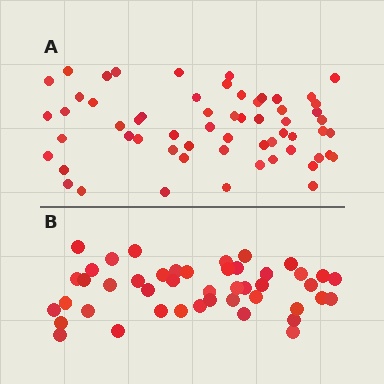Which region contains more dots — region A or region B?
Region A (the top region) has more dots.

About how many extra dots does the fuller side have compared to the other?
Region A has approximately 15 more dots than region B.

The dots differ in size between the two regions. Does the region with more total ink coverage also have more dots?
No. Region B has more total ink coverage because its dots are larger, but region A actually contains more individual dots. Total area can be misleading — the number of items is what matters here.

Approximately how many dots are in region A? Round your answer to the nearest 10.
About 60 dots.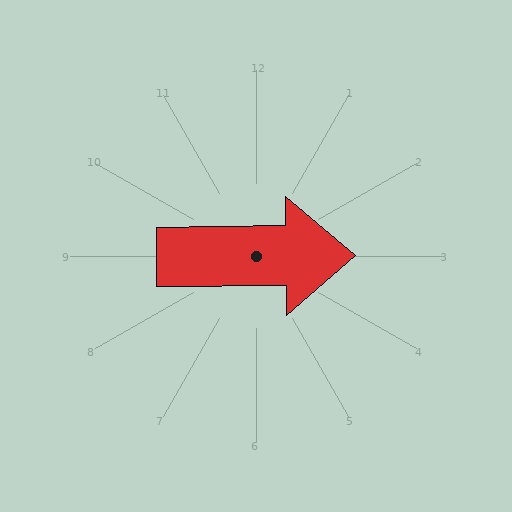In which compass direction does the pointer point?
East.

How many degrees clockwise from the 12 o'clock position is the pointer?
Approximately 89 degrees.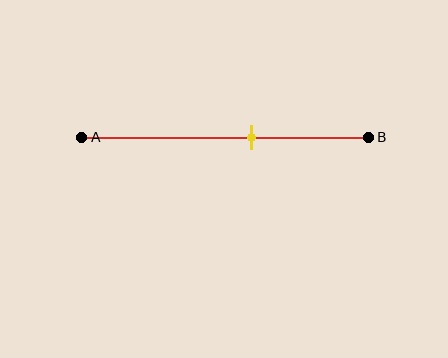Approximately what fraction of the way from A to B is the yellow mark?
The yellow mark is approximately 60% of the way from A to B.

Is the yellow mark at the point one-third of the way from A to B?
No, the mark is at about 60% from A, not at the 33% one-third point.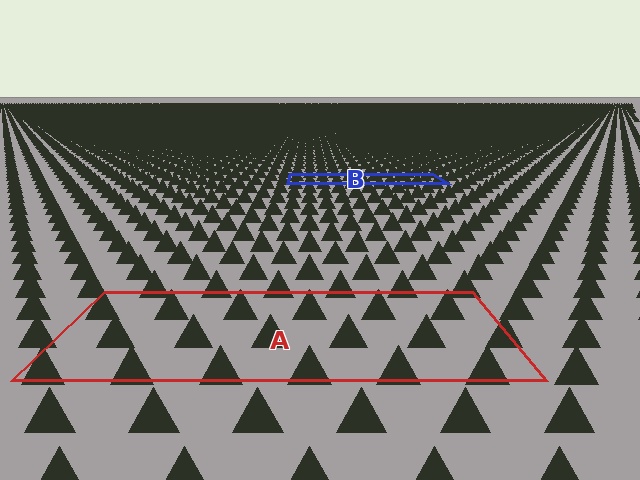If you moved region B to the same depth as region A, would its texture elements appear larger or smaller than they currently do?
They would appear larger. At a closer depth, the same texture elements are projected at a bigger on-screen size.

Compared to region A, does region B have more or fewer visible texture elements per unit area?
Region B has more texture elements per unit area — they are packed more densely because it is farther away.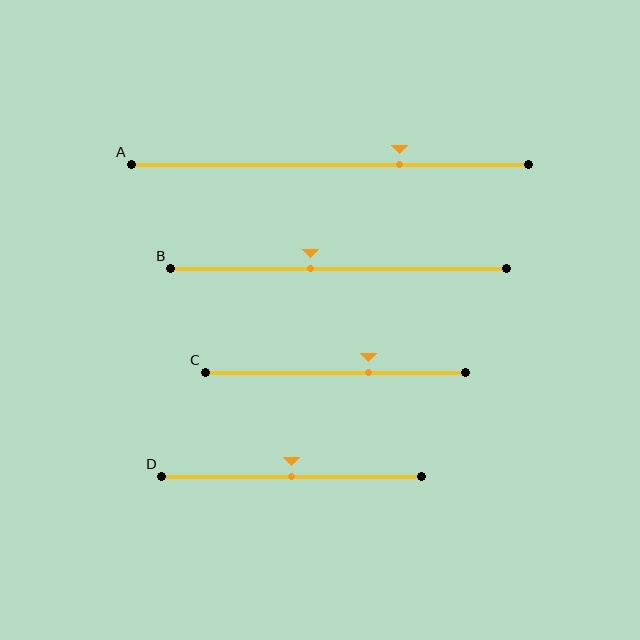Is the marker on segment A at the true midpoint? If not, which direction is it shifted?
No, the marker on segment A is shifted to the right by about 17% of the segment length.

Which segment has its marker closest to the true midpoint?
Segment D has its marker closest to the true midpoint.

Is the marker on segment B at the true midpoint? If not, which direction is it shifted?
No, the marker on segment B is shifted to the left by about 8% of the segment length.